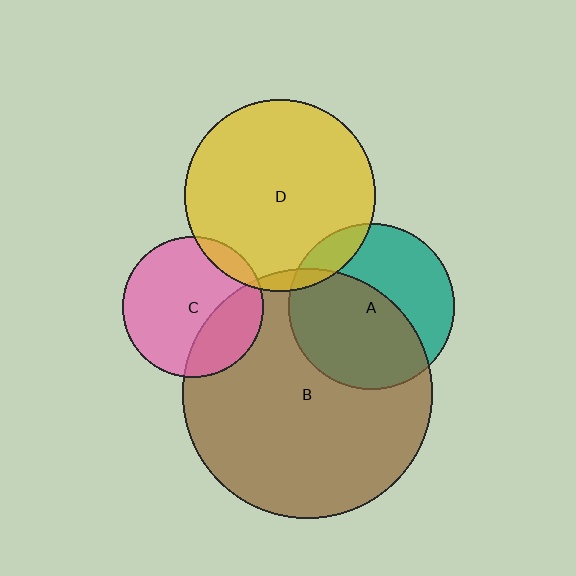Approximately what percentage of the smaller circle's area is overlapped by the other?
Approximately 10%.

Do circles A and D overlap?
Yes.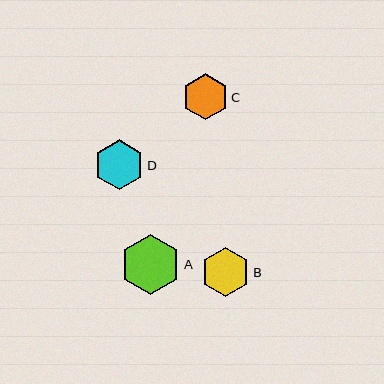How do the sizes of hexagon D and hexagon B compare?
Hexagon D and hexagon B are approximately the same size.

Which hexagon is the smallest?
Hexagon C is the smallest with a size of approximately 46 pixels.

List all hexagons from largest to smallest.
From largest to smallest: A, D, B, C.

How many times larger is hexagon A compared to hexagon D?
Hexagon A is approximately 1.2 times the size of hexagon D.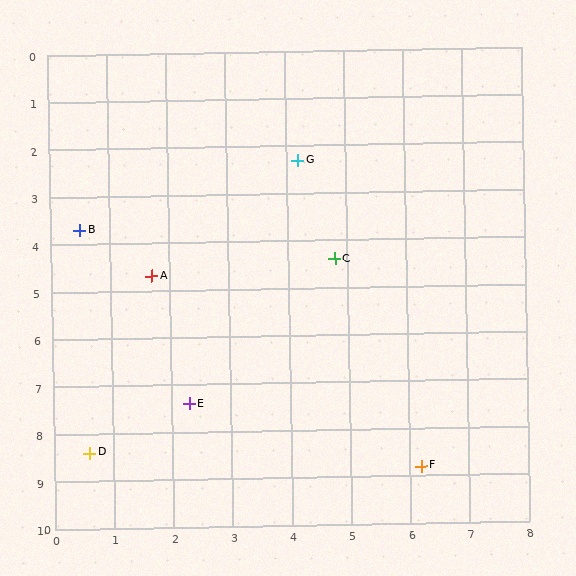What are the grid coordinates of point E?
Point E is at approximately (2.3, 7.4).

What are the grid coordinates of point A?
Point A is at approximately (1.7, 4.7).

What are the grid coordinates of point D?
Point D is at approximately (0.6, 8.4).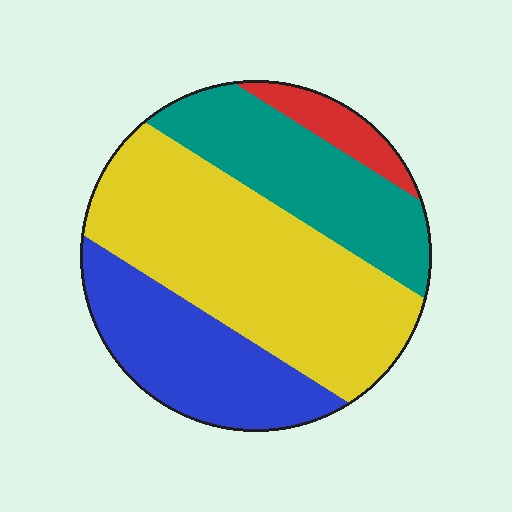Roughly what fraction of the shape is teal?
Teal takes up about one quarter (1/4) of the shape.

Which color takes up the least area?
Red, at roughly 5%.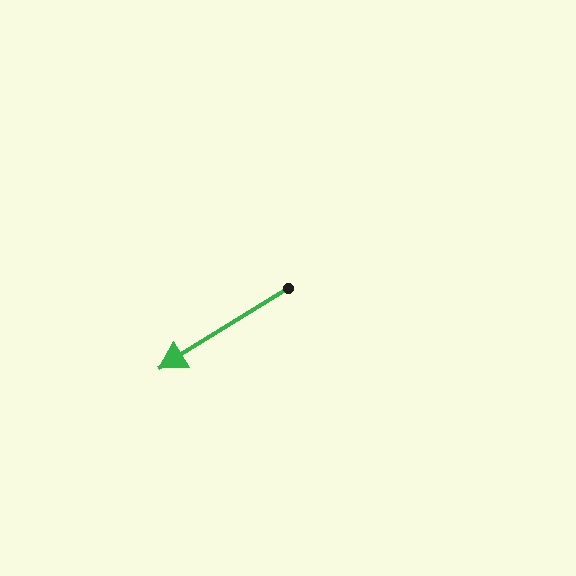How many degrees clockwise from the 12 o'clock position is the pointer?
Approximately 238 degrees.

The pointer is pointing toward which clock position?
Roughly 8 o'clock.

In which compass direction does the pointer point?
Southwest.